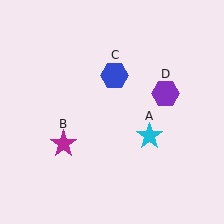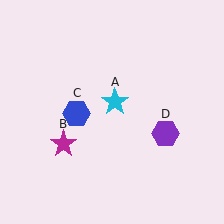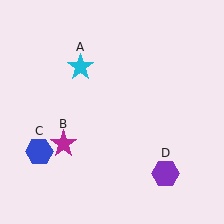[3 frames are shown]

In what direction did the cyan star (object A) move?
The cyan star (object A) moved up and to the left.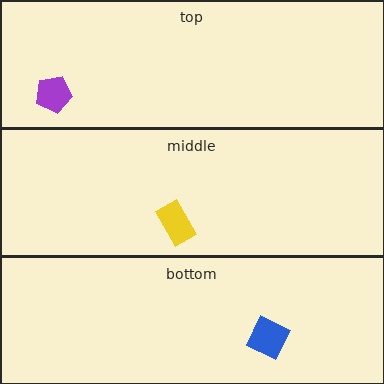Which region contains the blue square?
The bottom region.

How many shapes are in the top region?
1.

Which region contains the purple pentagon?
The top region.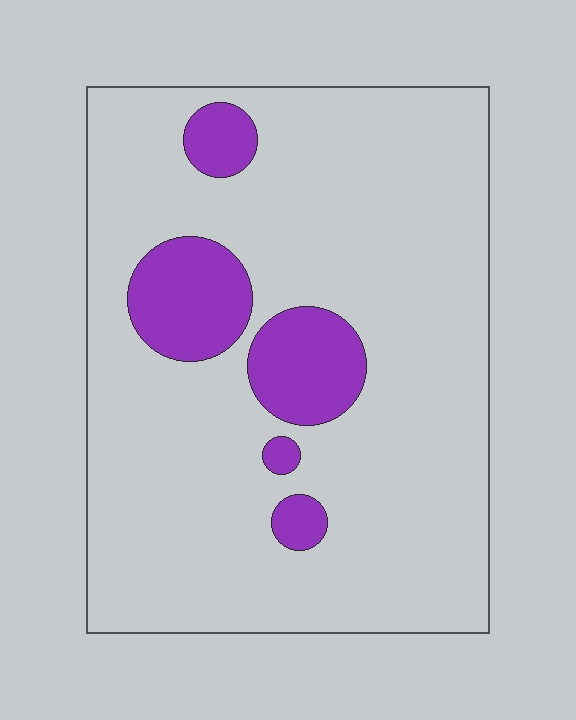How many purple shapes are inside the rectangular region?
5.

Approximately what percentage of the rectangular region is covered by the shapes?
Approximately 15%.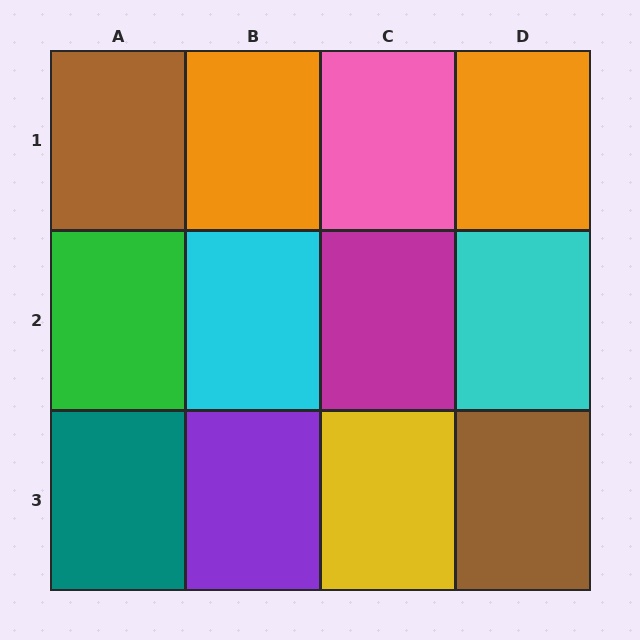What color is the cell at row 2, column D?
Cyan.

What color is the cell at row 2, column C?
Magenta.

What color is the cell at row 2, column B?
Cyan.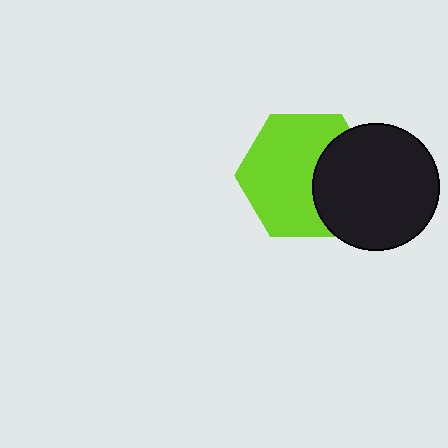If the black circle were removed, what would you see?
You would see the complete lime hexagon.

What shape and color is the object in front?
The object in front is a black circle.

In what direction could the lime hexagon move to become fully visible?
The lime hexagon could move left. That would shift it out from behind the black circle entirely.